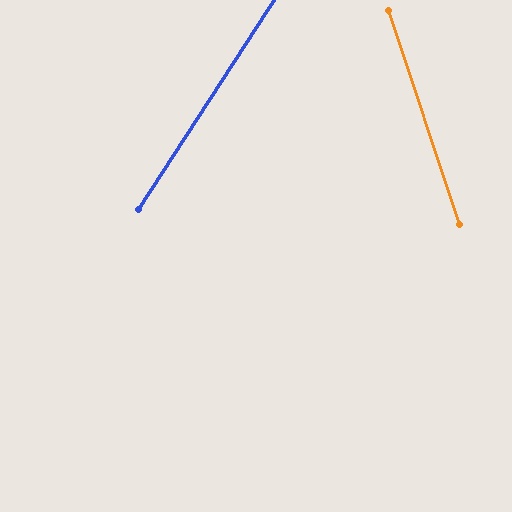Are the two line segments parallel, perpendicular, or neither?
Neither parallel nor perpendicular — they differ by about 51°.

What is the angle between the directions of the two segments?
Approximately 51 degrees.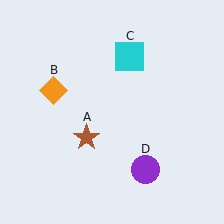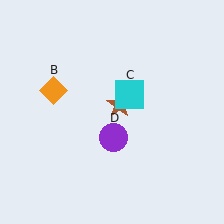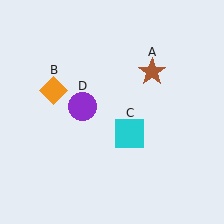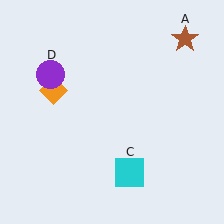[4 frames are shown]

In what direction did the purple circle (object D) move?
The purple circle (object D) moved up and to the left.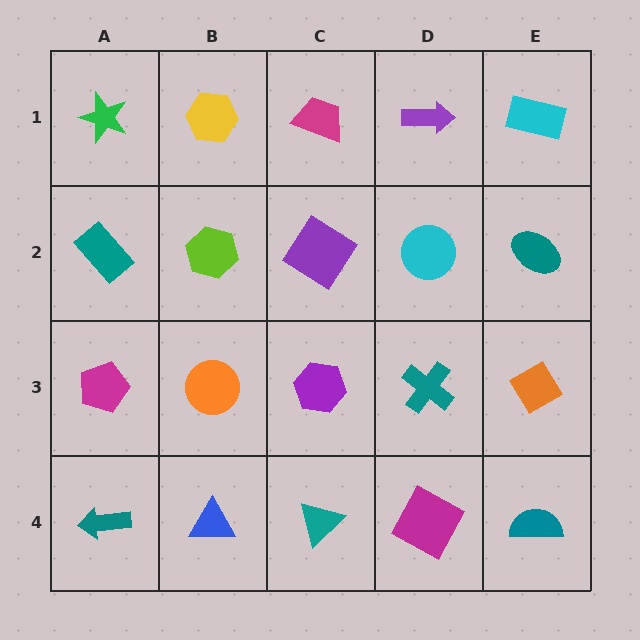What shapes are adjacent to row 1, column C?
A purple diamond (row 2, column C), a yellow hexagon (row 1, column B), a purple arrow (row 1, column D).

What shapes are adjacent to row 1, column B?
A lime hexagon (row 2, column B), a green star (row 1, column A), a magenta trapezoid (row 1, column C).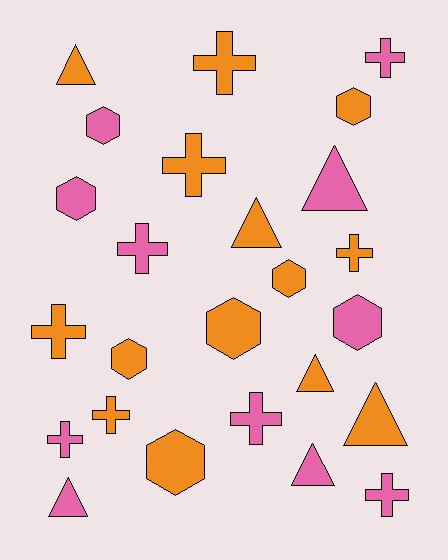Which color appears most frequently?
Orange, with 14 objects.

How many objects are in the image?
There are 25 objects.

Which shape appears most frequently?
Cross, with 10 objects.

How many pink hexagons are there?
There are 3 pink hexagons.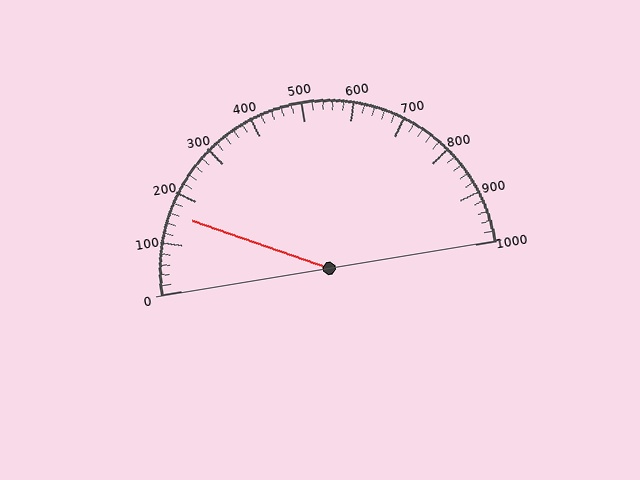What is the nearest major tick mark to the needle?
The nearest major tick mark is 200.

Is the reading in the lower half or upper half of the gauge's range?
The reading is in the lower half of the range (0 to 1000).